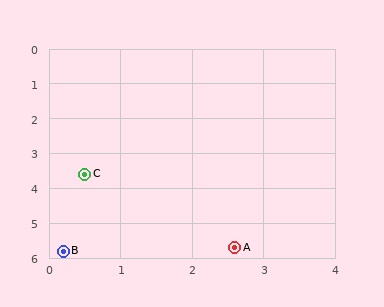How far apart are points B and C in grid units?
Points B and C are about 2.2 grid units apart.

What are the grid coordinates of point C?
Point C is at approximately (0.5, 3.6).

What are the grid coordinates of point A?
Point A is at approximately (2.6, 5.7).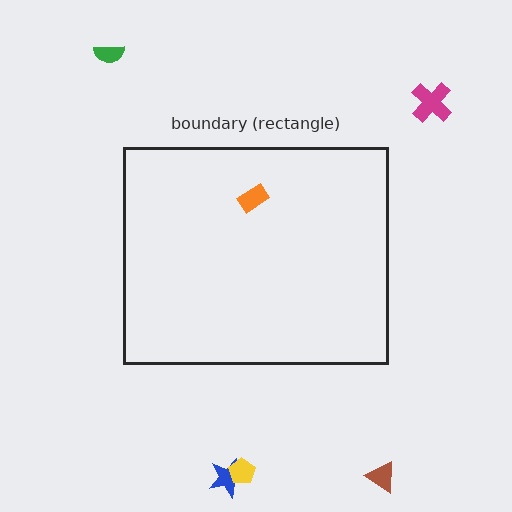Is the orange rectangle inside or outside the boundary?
Inside.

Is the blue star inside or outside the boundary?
Outside.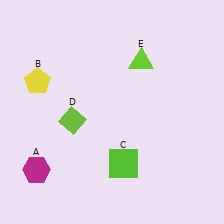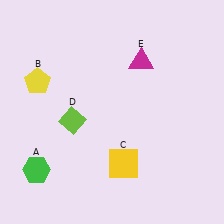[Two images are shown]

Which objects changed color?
A changed from magenta to green. C changed from lime to yellow. E changed from lime to magenta.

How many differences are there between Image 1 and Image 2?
There are 3 differences between the two images.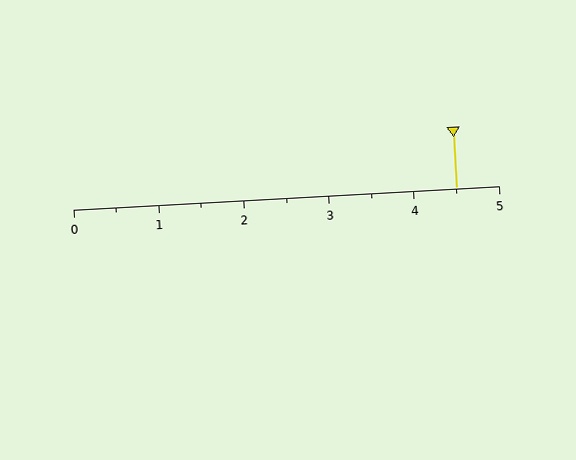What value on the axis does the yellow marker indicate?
The marker indicates approximately 4.5.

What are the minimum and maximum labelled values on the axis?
The axis runs from 0 to 5.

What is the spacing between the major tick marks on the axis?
The major ticks are spaced 1 apart.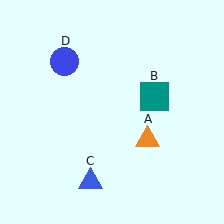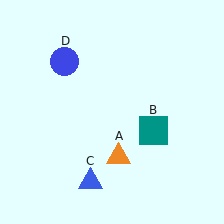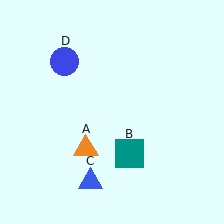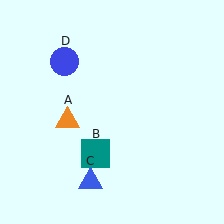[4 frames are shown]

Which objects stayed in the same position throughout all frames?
Blue triangle (object C) and blue circle (object D) remained stationary.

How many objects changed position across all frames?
2 objects changed position: orange triangle (object A), teal square (object B).